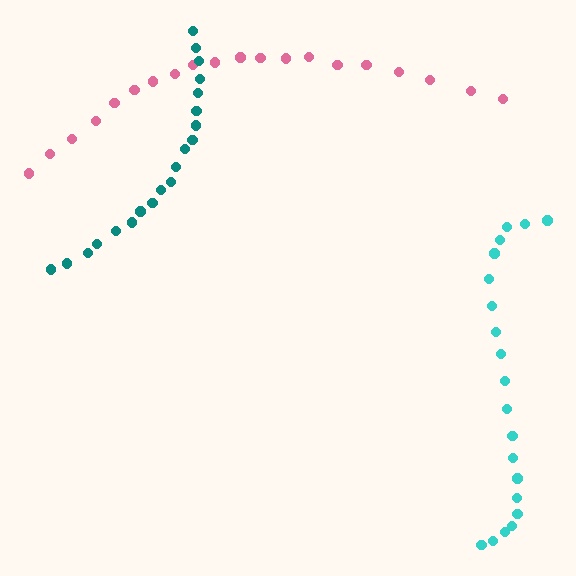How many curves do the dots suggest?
There are 3 distinct paths.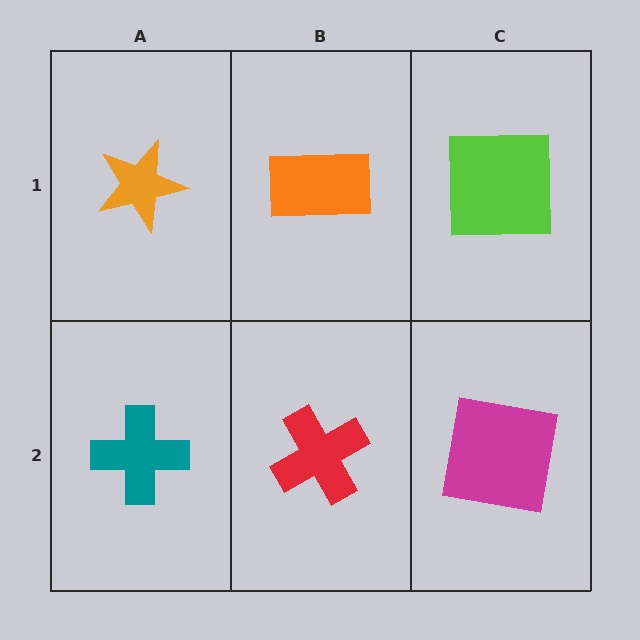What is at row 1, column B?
An orange rectangle.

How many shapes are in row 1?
3 shapes.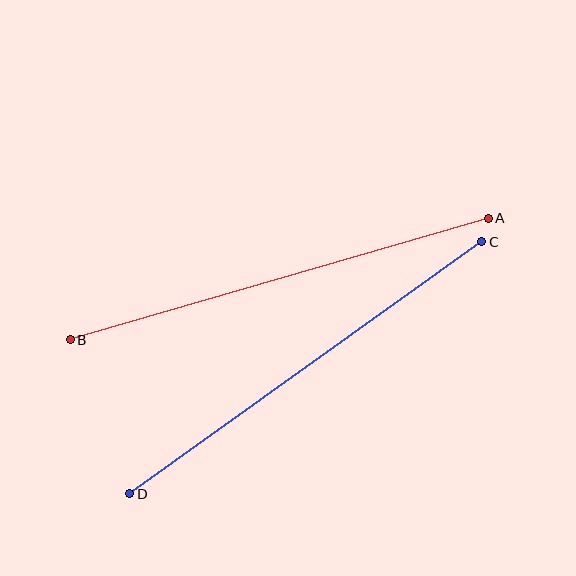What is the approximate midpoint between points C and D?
The midpoint is at approximately (306, 368) pixels.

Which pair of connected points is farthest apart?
Points A and B are farthest apart.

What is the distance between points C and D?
The distance is approximately 433 pixels.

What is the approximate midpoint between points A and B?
The midpoint is at approximately (279, 279) pixels.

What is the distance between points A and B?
The distance is approximately 436 pixels.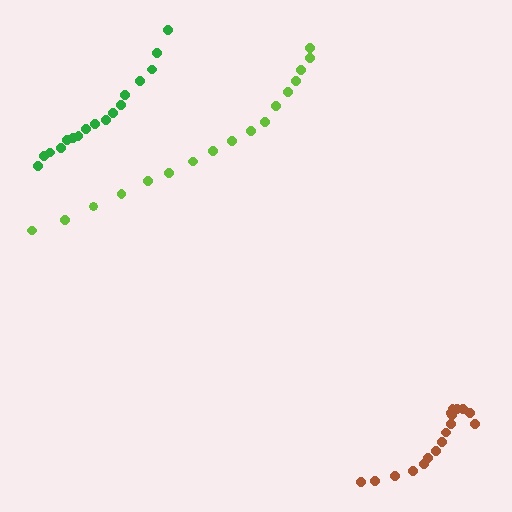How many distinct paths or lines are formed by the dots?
There are 3 distinct paths.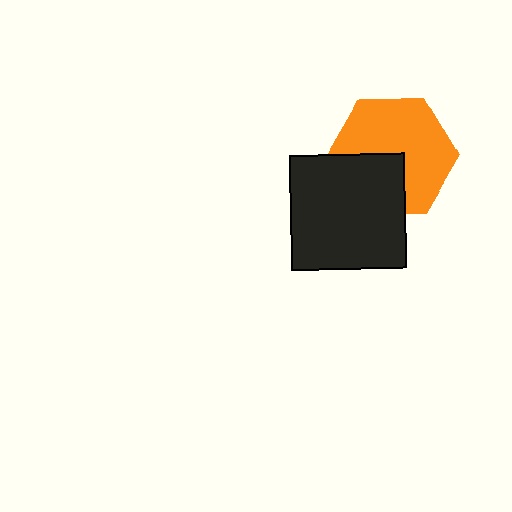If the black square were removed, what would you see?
You would see the complete orange hexagon.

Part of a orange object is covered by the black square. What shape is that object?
It is a hexagon.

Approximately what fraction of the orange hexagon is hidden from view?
Roughly 34% of the orange hexagon is hidden behind the black square.